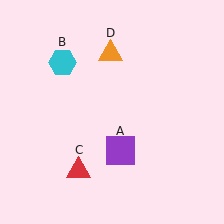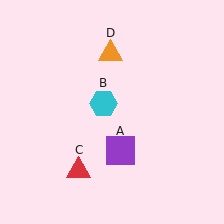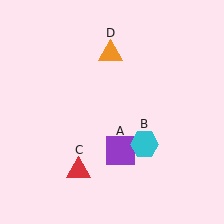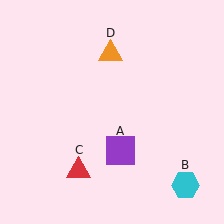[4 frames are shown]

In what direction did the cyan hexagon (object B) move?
The cyan hexagon (object B) moved down and to the right.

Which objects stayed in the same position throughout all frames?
Purple square (object A) and red triangle (object C) and orange triangle (object D) remained stationary.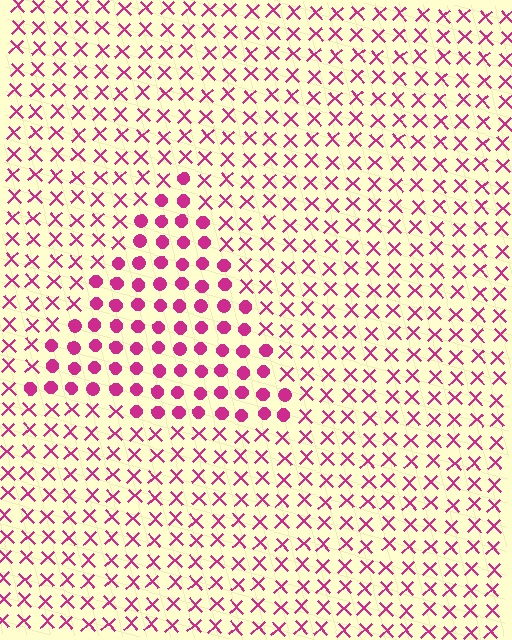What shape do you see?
I see a triangle.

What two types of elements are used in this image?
The image uses circles inside the triangle region and X marks outside it.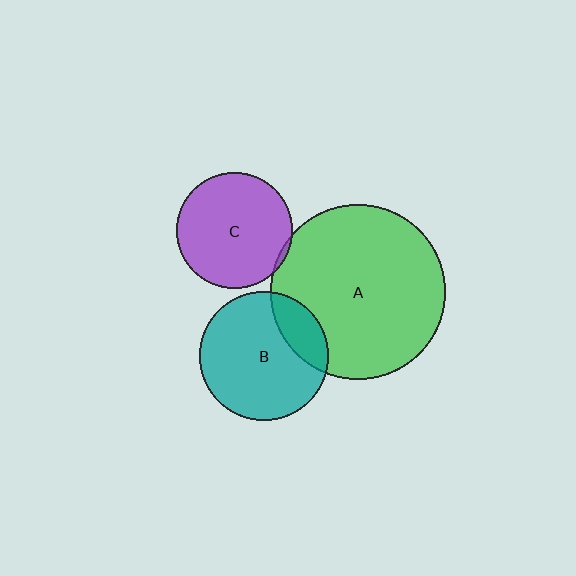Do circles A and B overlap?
Yes.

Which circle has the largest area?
Circle A (green).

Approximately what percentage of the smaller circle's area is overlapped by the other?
Approximately 20%.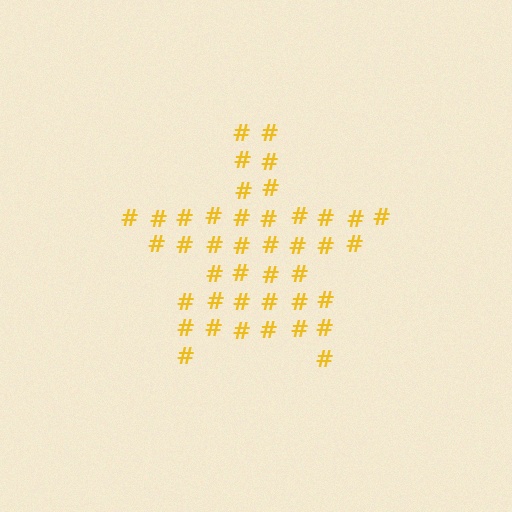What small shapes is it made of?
It is made of small hash symbols.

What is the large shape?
The large shape is a star.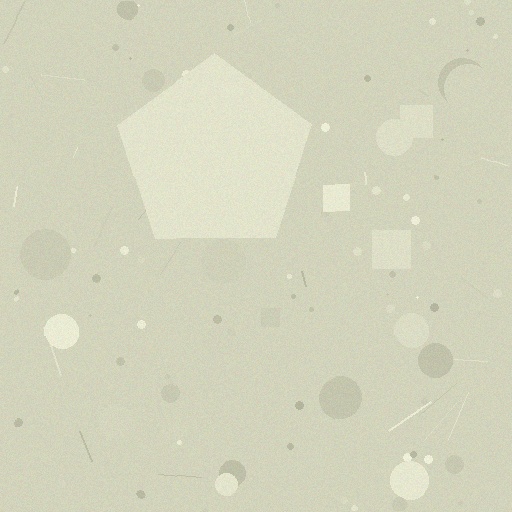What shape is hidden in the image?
A pentagon is hidden in the image.